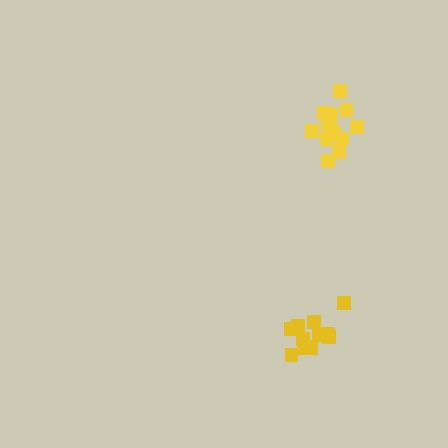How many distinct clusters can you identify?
There are 2 distinct clusters.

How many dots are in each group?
Group 1: 15 dots, Group 2: 13 dots (28 total).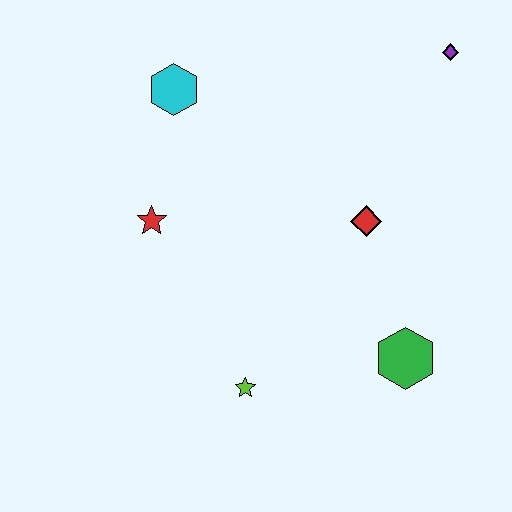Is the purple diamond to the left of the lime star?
No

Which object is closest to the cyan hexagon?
The red star is closest to the cyan hexagon.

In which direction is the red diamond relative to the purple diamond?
The red diamond is below the purple diamond.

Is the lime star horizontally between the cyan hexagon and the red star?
No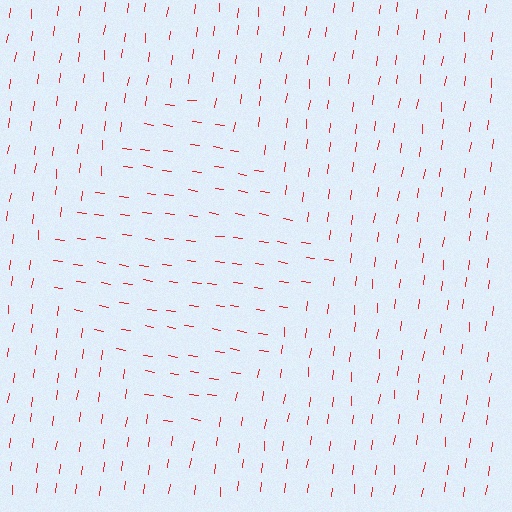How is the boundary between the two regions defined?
The boundary is defined purely by a change in line orientation (approximately 89 degrees difference). All lines are the same color and thickness.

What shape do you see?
I see a diamond.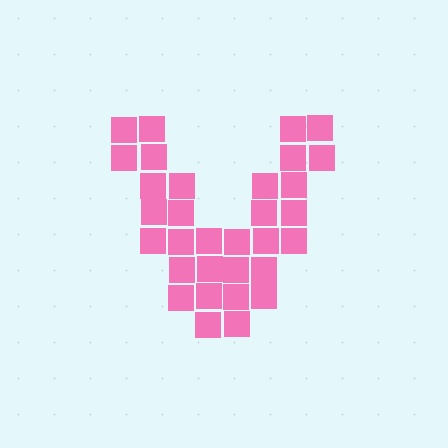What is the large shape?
The large shape is the letter V.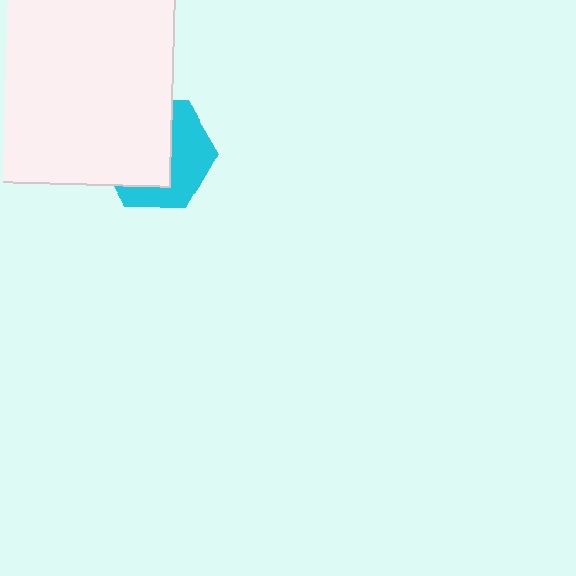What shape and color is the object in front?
The object in front is a white square.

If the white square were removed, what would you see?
You would see the complete cyan hexagon.